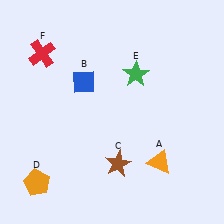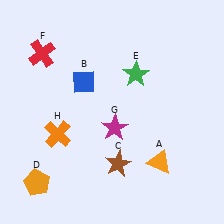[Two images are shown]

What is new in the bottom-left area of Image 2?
An orange cross (H) was added in the bottom-left area of Image 2.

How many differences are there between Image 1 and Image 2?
There are 2 differences between the two images.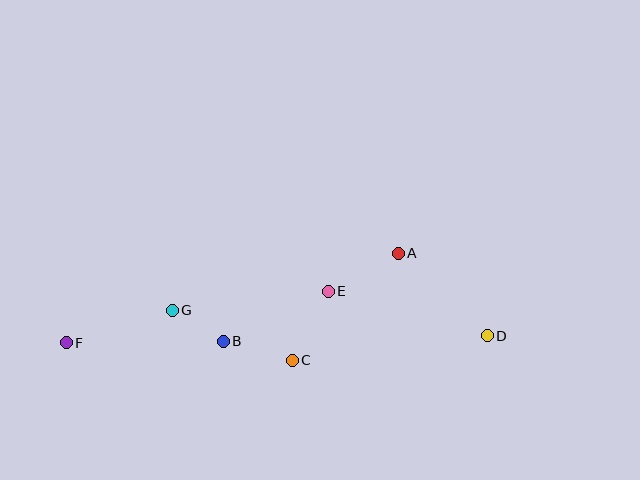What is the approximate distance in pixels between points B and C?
The distance between B and C is approximately 71 pixels.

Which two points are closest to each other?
Points B and G are closest to each other.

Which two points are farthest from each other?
Points D and F are farthest from each other.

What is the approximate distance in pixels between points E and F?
The distance between E and F is approximately 267 pixels.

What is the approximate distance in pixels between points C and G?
The distance between C and G is approximately 130 pixels.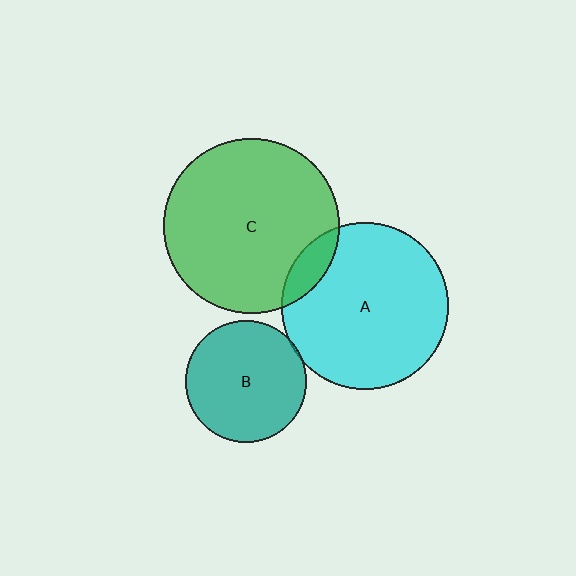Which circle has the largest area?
Circle C (green).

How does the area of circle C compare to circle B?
Approximately 2.1 times.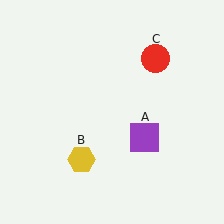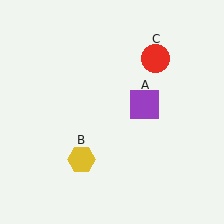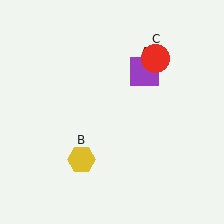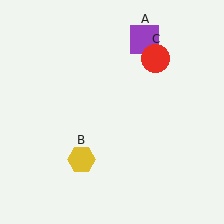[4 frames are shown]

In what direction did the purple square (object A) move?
The purple square (object A) moved up.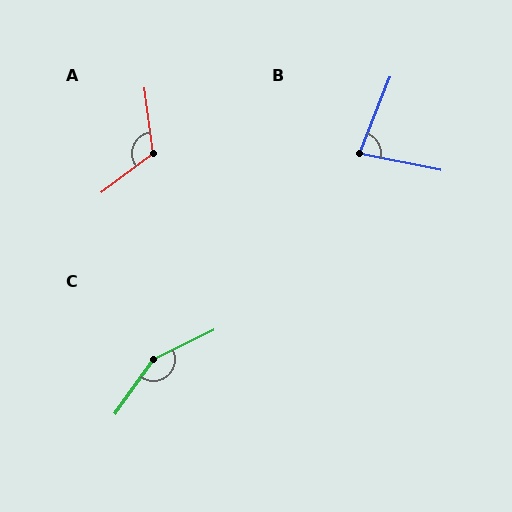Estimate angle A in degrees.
Approximately 120 degrees.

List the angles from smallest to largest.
B (79°), A (120°), C (151°).